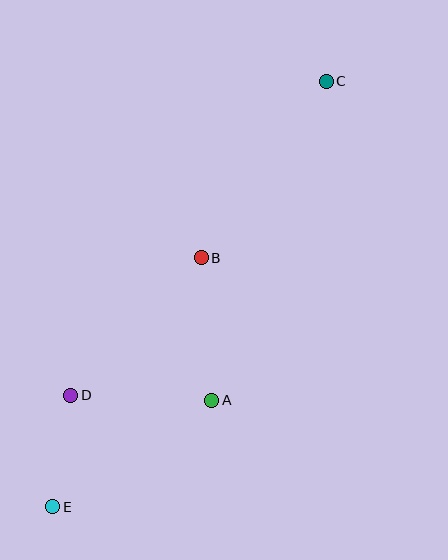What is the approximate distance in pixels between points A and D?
The distance between A and D is approximately 141 pixels.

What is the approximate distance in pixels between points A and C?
The distance between A and C is approximately 339 pixels.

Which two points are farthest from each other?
Points C and E are farthest from each other.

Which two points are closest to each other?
Points D and E are closest to each other.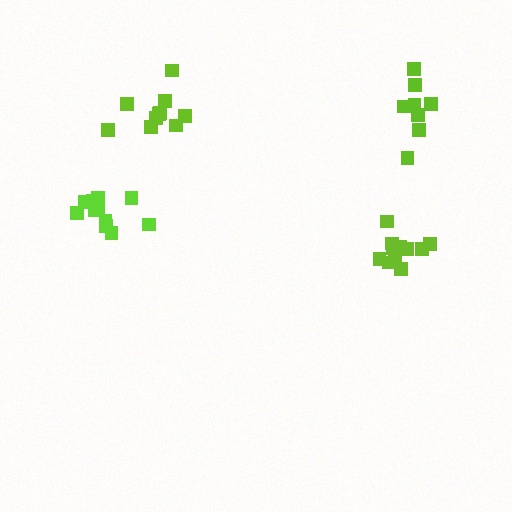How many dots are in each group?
Group 1: 9 dots, Group 2: 11 dots, Group 3: 12 dots, Group 4: 10 dots (42 total).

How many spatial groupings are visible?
There are 4 spatial groupings.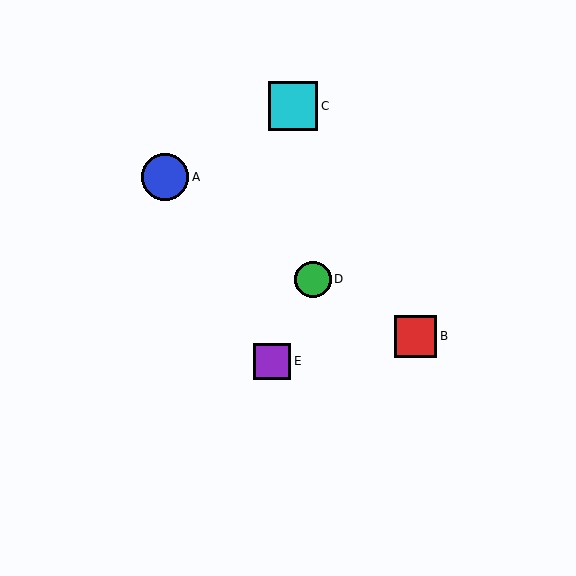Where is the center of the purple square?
The center of the purple square is at (272, 361).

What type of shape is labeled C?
Shape C is a cyan square.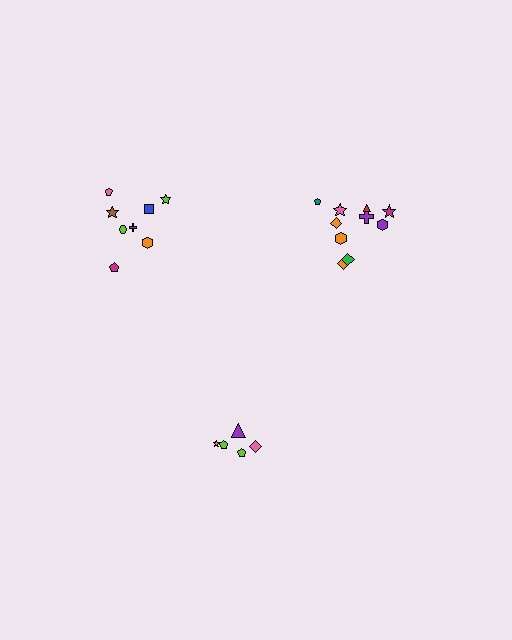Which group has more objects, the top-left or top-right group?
The top-right group.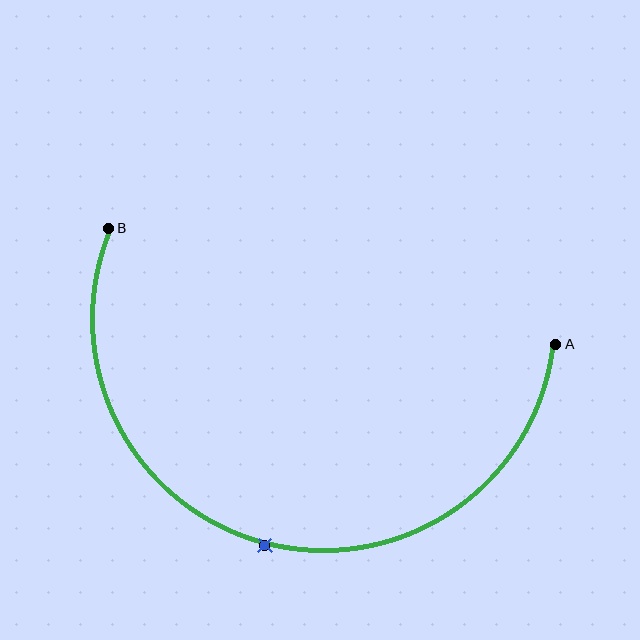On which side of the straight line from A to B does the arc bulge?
The arc bulges below the straight line connecting A and B.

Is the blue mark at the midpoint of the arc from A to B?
Yes. The blue mark lies on the arc at equal arc-length from both A and B — it is the arc midpoint.